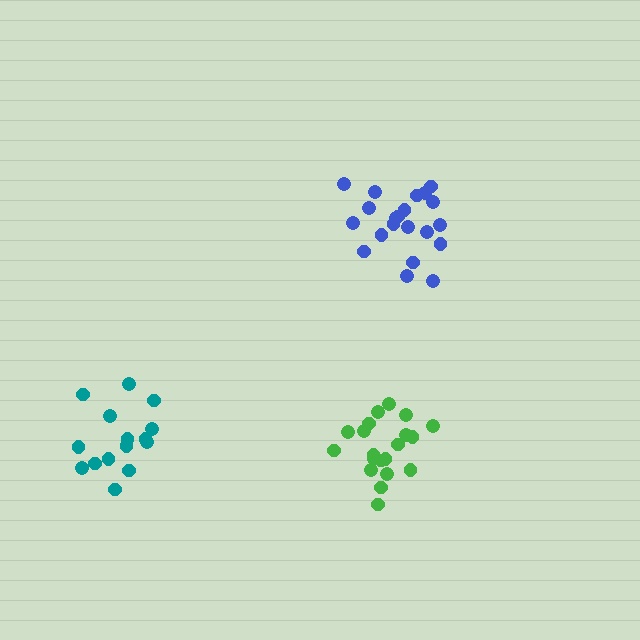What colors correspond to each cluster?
The clusters are colored: blue, green, teal.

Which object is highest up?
The blue cluster is topmost.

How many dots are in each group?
Group 1: 21 dots, Group 2: 20 dots, Group 3: 15 dots (56 total).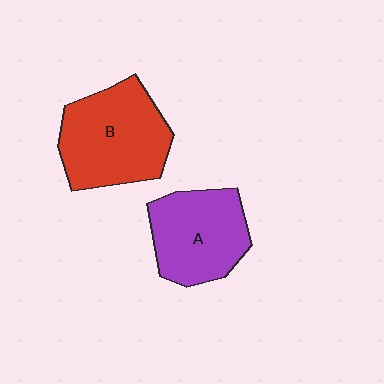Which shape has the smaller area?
Shape A (purple).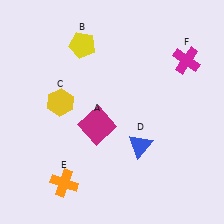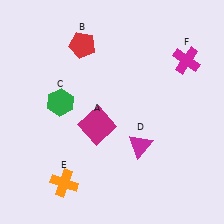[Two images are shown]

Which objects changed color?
B changed from yellow to red. C changed from yellow to green. D changed from blue to magenta.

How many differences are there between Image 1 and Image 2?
There are 3 differences between the two images.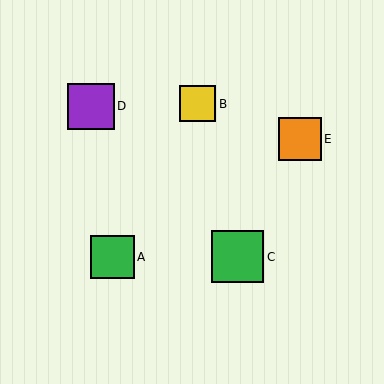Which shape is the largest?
The green square (labeled C) is the largest.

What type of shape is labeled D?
Shape D is a purple square.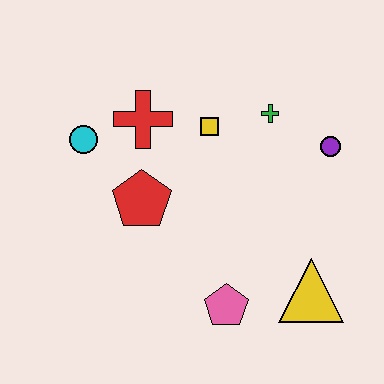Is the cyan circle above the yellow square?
No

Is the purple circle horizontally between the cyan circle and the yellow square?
No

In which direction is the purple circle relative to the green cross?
The purple circle is to the right of the green cross.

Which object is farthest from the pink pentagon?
The cyan circle is farthest from the pink pentagon.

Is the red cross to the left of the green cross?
Yes